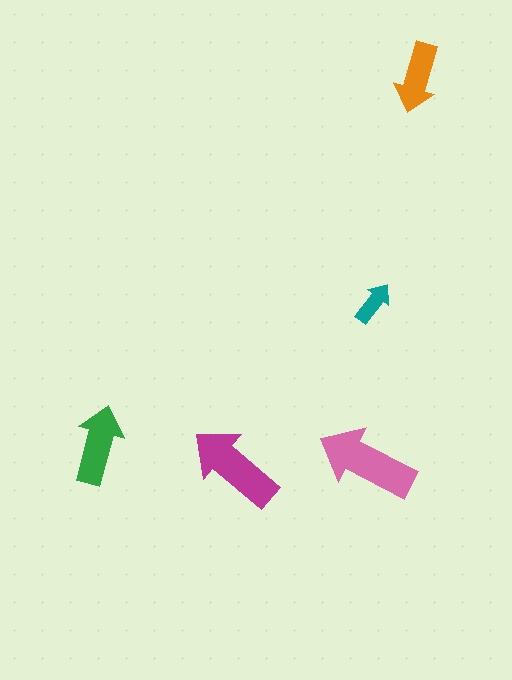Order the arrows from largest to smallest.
the pink one, the magenta one, the green one, the orange one, the teal one.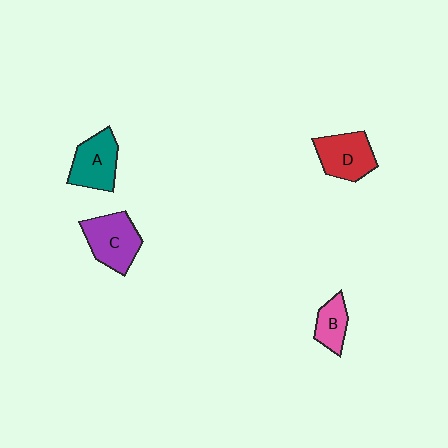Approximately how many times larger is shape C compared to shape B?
Approximately 1.8 times.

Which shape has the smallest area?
Shape B (pink).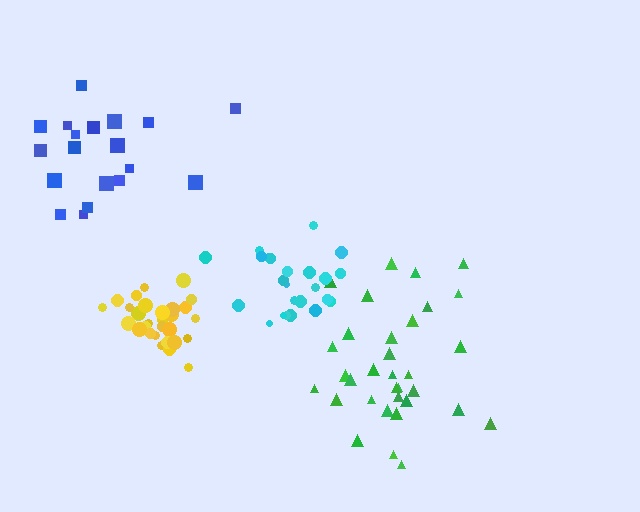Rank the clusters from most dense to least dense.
yellow, cyan, green, blue.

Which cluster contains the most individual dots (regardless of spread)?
Green (33).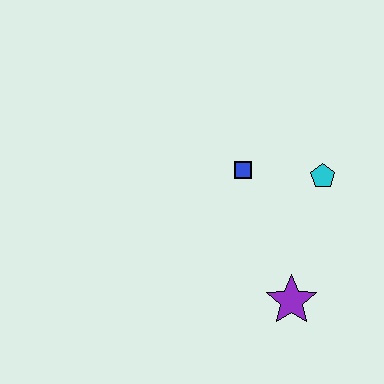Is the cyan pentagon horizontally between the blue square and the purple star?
No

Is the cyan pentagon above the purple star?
Yes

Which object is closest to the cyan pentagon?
The blue square is closest to the cyan pentagon.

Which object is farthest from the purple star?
The blue square is farthest from the purple star.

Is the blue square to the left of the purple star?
Yes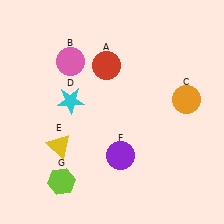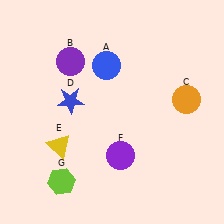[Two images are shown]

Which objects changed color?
A changed from red to blue. B changed from pink to purple. D changed from cyan to blue.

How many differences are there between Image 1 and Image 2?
There are 3 differences between the two images.